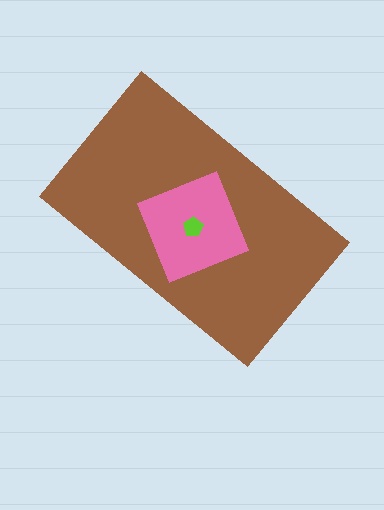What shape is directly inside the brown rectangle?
The pink square.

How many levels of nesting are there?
3.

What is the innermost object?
The lime pentagon.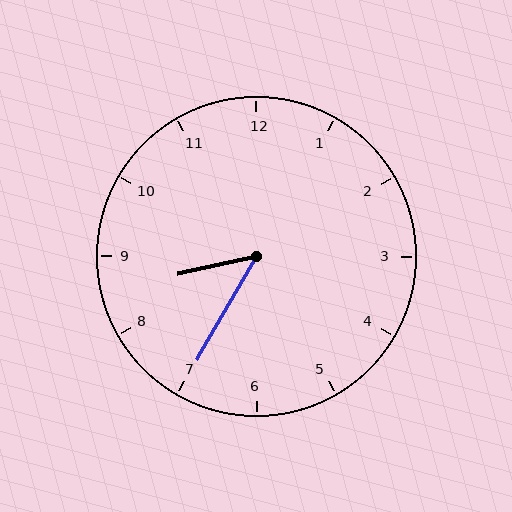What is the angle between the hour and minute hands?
Approximately 48 degrees.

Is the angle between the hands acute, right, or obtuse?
It is acute.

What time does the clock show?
8:35.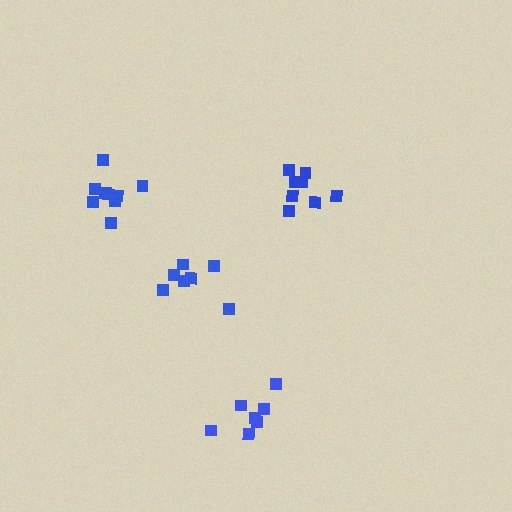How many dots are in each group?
Group 1: 9 dots, Group 2: 8 dots, Group 3: 7 dots, Group 4: 7 dots (31 total).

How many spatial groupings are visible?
There are 4 spatial groupings.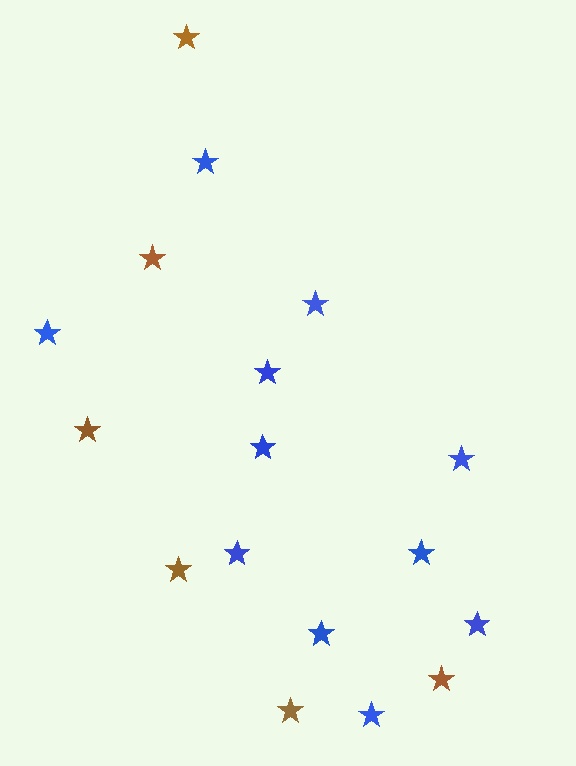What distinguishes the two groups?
There are 2 groups: one group of brown stars (6) and one group of blue stars (11).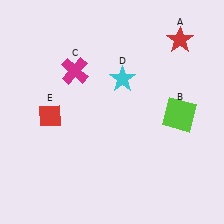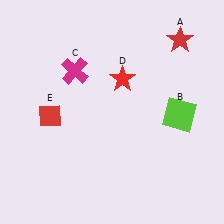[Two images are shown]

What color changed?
The star (D) changed from cyan in Image 1 to red in Image 2.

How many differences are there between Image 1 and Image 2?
There is 1 difference between the two images.